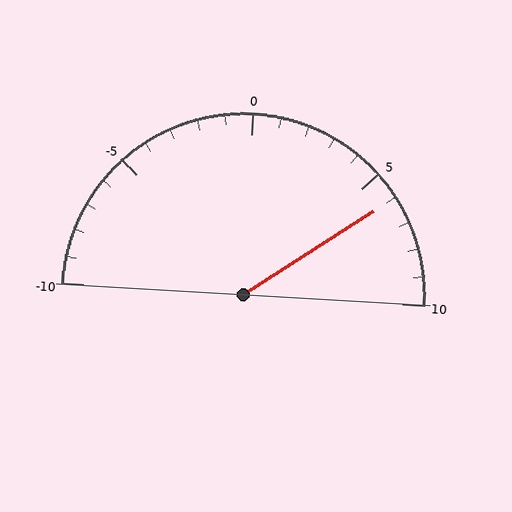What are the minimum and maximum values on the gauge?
The gauge ranges from -10 to 10.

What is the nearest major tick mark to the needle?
The nearest major tick mark is 5.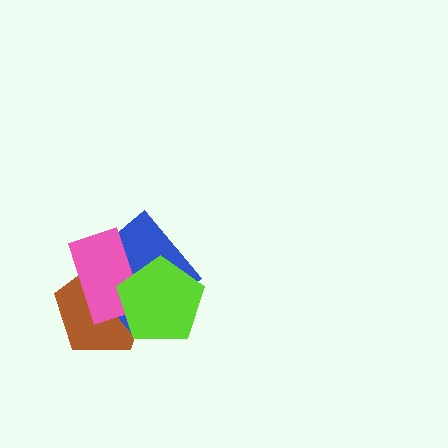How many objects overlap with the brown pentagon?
3 objects overlap with the brown pentagon.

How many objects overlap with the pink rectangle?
3 objects overlap with the pink rectangle.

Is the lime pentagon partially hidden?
No, no other shape covers it.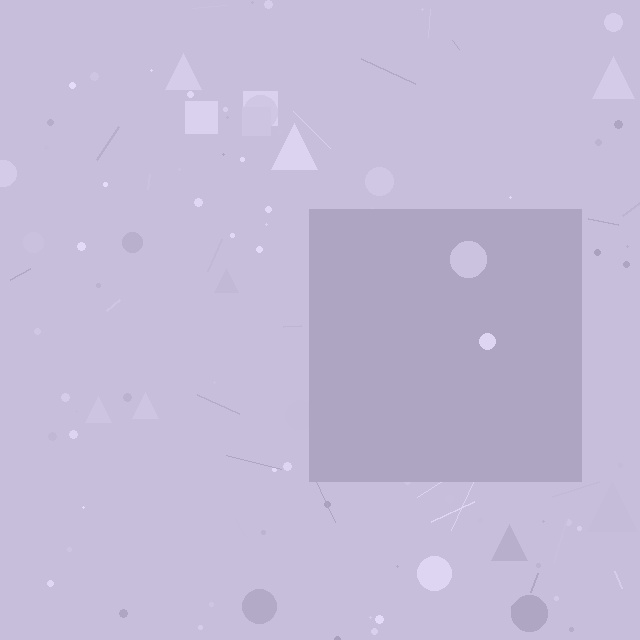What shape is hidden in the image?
A square is hidden in the image.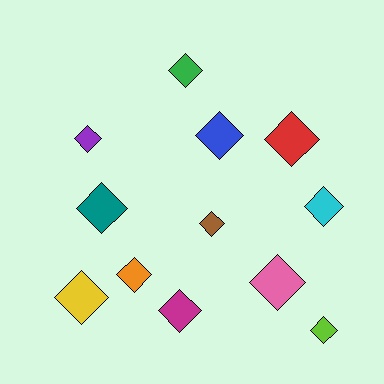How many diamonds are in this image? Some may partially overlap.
There are 12 diamonds.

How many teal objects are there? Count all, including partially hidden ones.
There is 1 teal object.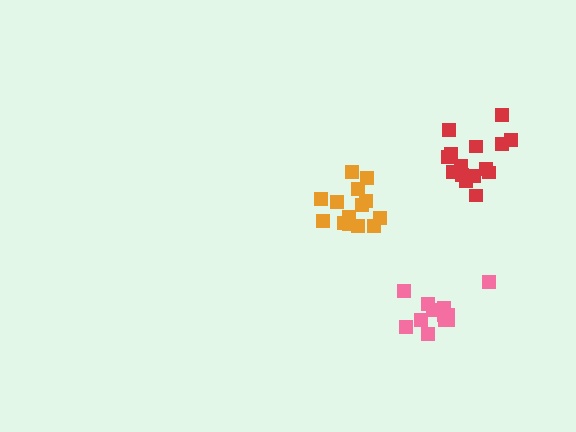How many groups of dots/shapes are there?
There are 3 groups.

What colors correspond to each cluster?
The clusters are colored: pink, red, orange.